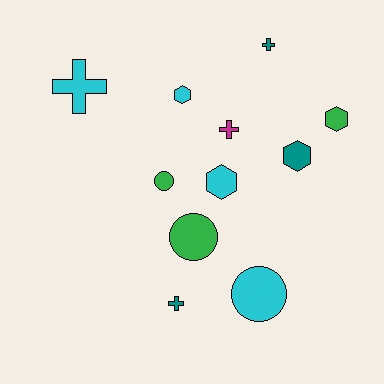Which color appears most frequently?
Cyan, with 4 objects.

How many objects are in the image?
There are 11 objects.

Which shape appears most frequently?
Cross, with 4 objects.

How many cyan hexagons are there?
There are 2 cyan hexagons.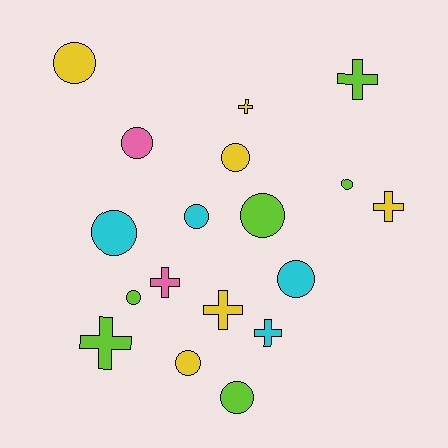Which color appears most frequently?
Lime, with 6 objects.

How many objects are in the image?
There are 18 objects.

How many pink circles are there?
There is 1 pink circle.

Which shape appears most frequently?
Circle, with 11 objects.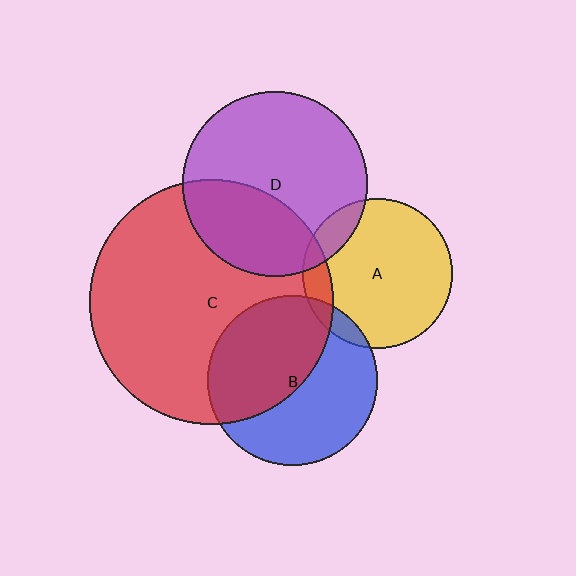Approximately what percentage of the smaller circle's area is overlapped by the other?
Approximately 10%.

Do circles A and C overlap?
Yes.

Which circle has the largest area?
Circle C (red).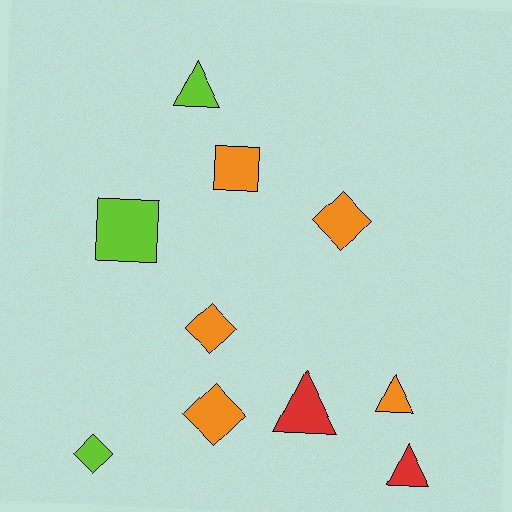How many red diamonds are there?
There are no red diamonds.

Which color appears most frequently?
Orange, with 5 objects.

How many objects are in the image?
There are 10 objects.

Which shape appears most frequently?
Diamond, with 4 objects.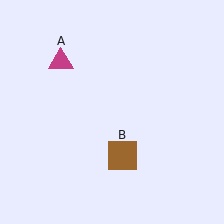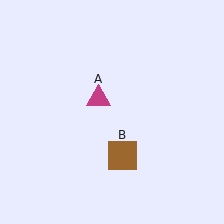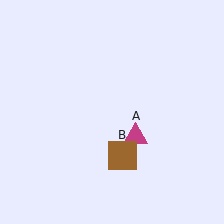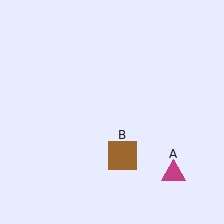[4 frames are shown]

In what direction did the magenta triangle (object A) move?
The magenta triangle (object A) moved down and to the right.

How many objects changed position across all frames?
1 object changed position: magenta triangle (object A).